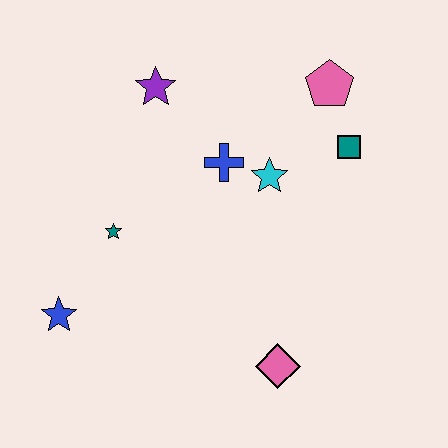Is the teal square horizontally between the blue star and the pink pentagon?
No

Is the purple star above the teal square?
Yes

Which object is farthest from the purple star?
The pink diamond is farthest from the purple star.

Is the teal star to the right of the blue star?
Yes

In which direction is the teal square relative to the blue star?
The teal square is to the right of the blue star.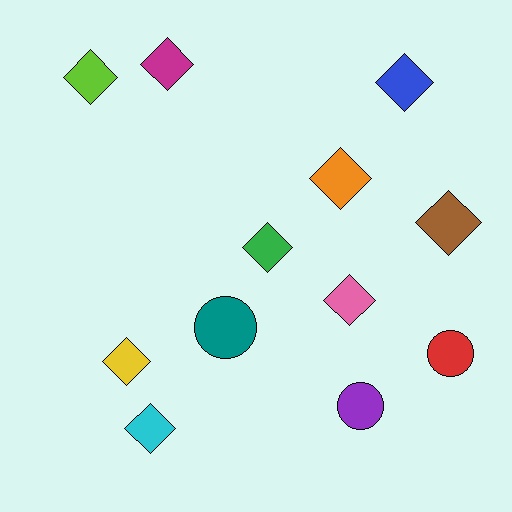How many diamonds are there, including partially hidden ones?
There are 9 diamonds.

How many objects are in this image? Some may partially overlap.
There are 12 objects.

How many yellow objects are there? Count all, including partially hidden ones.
There is 1 yellow object.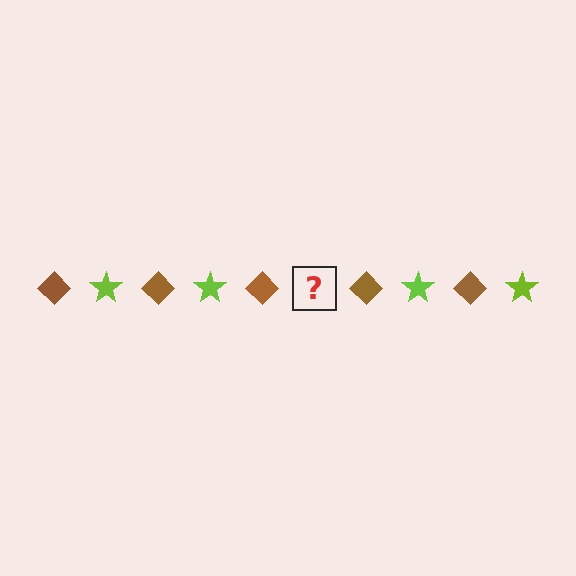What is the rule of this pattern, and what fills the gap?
The rule is that the pattern alternates between brown diamond and lime star. The gap should be filled with a lime star.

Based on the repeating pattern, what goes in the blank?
The blank should be a lime star.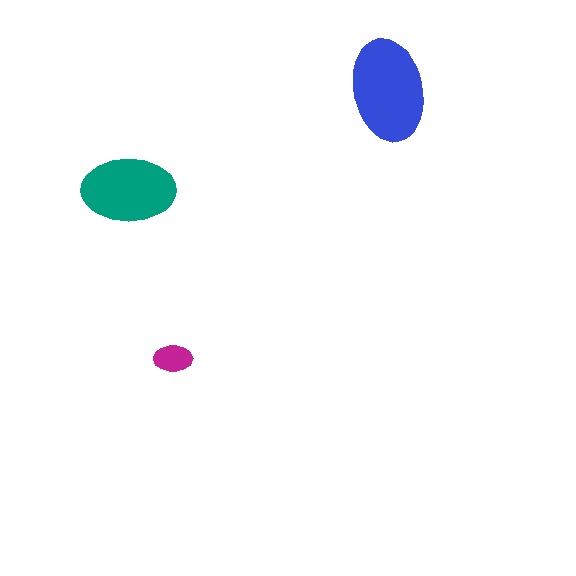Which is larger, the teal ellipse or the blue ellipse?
The blue one.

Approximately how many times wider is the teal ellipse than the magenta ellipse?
About 2.5 times wider.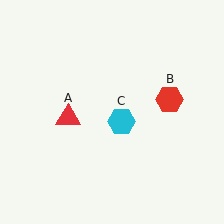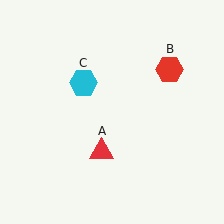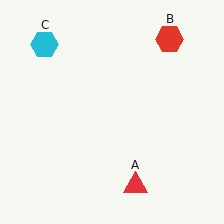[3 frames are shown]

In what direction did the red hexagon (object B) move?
The red hexagon (object B) moved up.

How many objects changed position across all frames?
3 objects changed position: red triangle (object A), red hexagon (object B), cyan hexagon (object C).